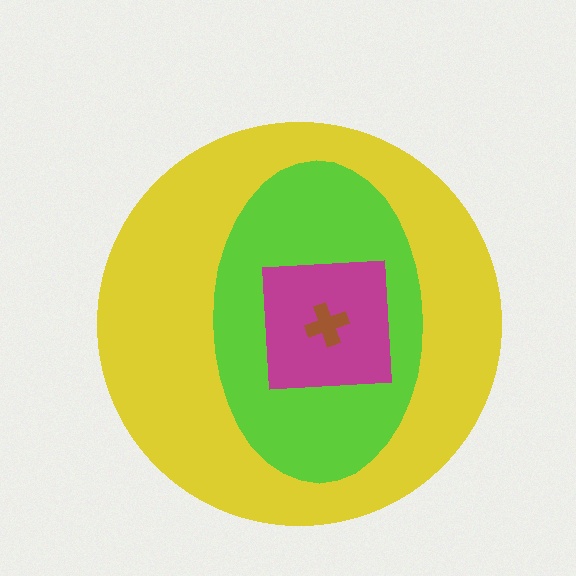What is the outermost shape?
The yellow circle.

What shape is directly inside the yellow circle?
The lime ellipse.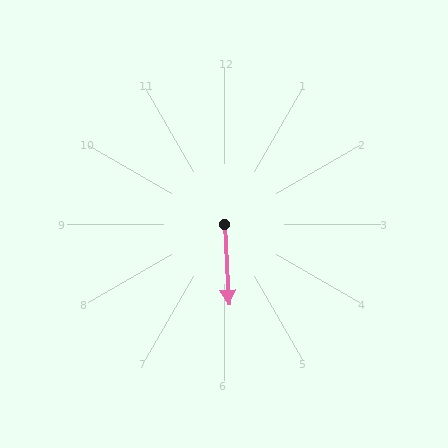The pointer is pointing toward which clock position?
Roughly 6 o'clock.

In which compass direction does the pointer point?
South.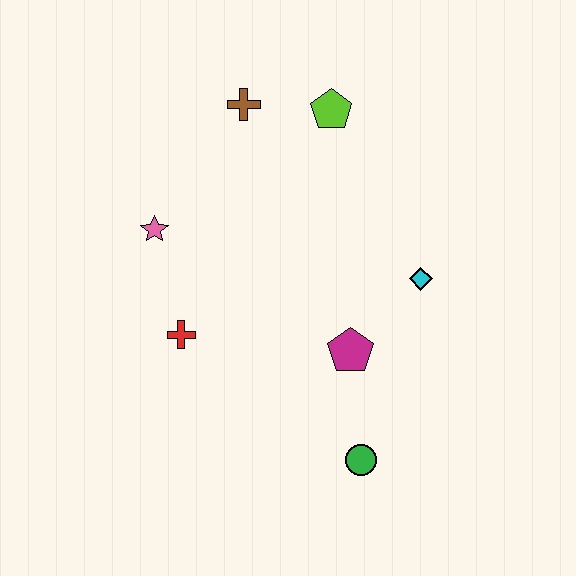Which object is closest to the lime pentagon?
The brown cross is closest to the lime pentagon.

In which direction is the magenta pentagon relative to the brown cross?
The magenta pentagon is below the brown cross.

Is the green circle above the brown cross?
No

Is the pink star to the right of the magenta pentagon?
No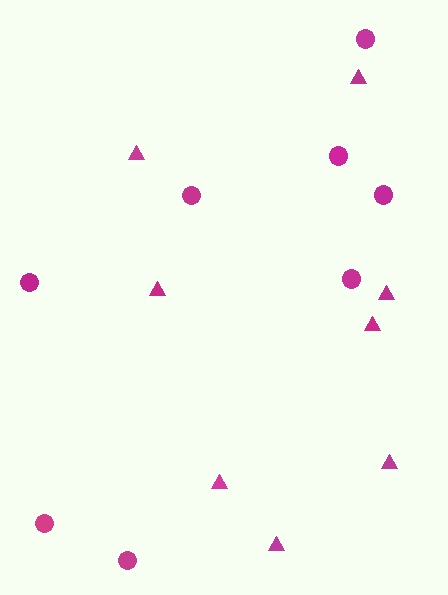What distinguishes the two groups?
There are 2 groups: one group of circles (8) and one group of triangles (8).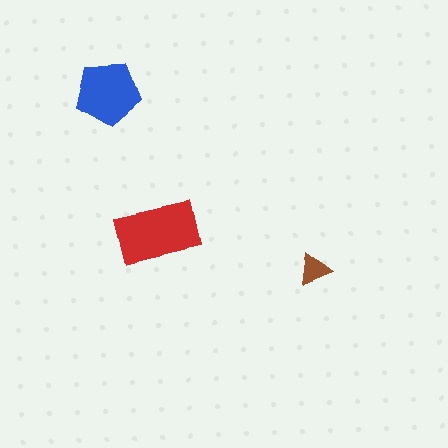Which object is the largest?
The red rectangle.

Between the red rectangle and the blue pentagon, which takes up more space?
The red rectangle.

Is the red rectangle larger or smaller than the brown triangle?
Larger.